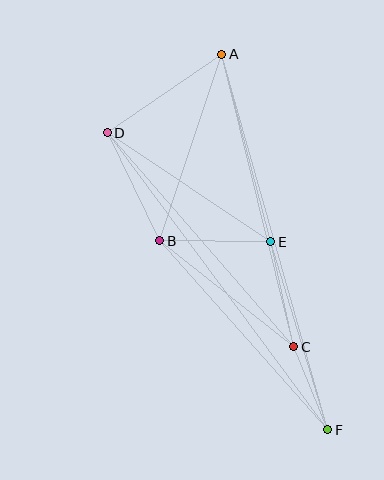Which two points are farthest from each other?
Points A and F are farthest from each other.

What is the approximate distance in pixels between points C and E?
The distance between C and E is approximately 107 pixels.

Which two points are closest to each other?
Points C and F are closest to each other.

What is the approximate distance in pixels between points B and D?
The distance between B and D is approximately 120 pixels.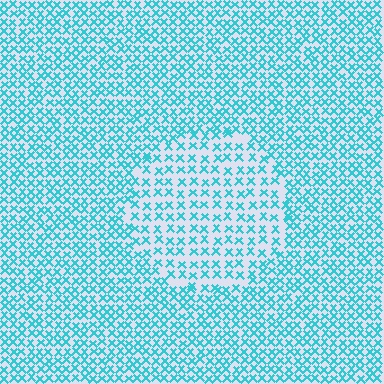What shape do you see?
I see a circle.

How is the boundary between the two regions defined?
The boundary is defined by a change in element density (approximately 1.7x ratio). All elements are the same color, size, and shape.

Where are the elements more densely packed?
The elements are more densely packed outside the circle boundary.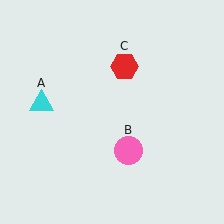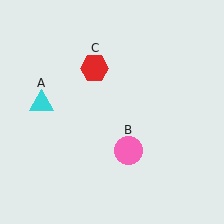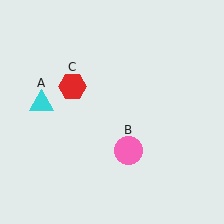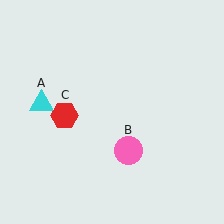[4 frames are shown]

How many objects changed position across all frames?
1 object changed position: red hexagon (object C).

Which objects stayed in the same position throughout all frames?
Cyan triangle (object A) and pink circle (object B) remained stationary.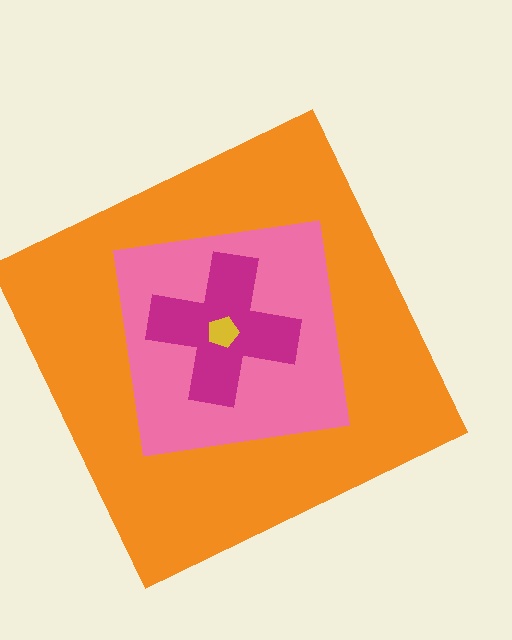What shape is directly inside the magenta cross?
The yellow pentagon.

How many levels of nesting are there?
4.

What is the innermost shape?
The yellow pentagon.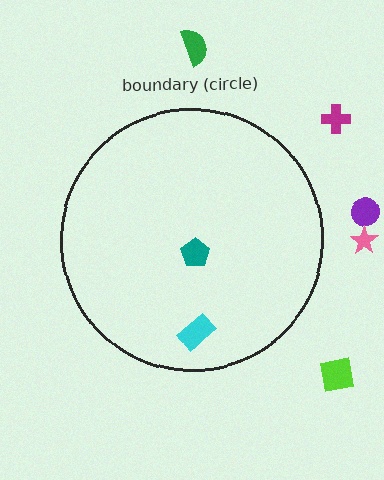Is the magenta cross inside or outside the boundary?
Outside.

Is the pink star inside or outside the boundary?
Outside.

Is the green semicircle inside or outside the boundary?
Outside.